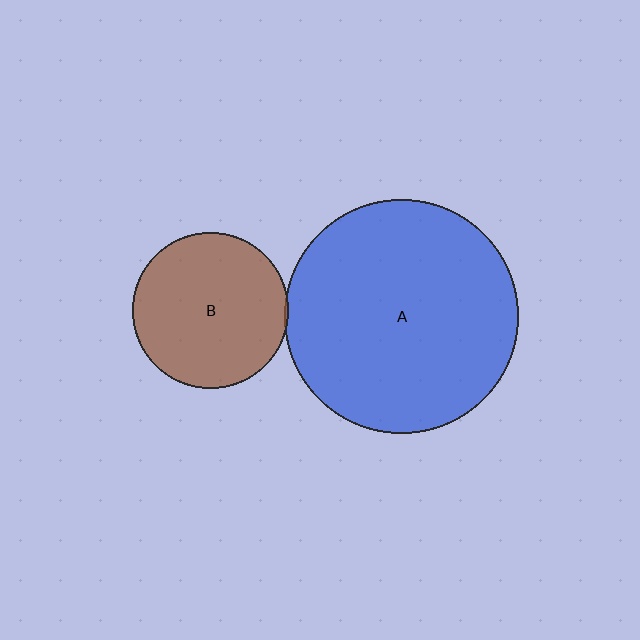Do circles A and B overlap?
Yes.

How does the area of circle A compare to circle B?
Approximately 2.2 times.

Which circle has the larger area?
Circle A (blue).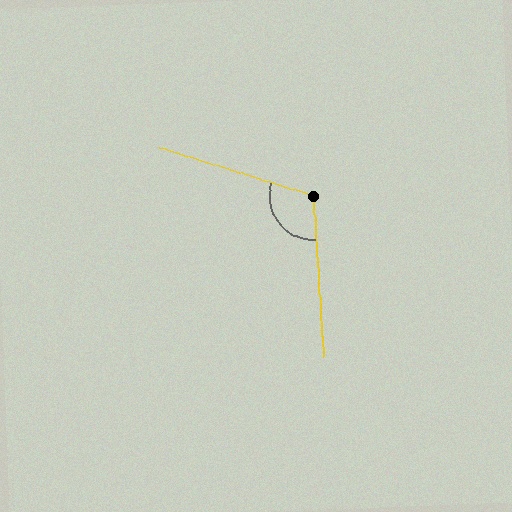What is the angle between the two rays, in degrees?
Approximately 111 degrees.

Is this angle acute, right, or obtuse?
It is obtuse.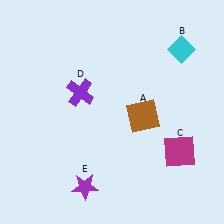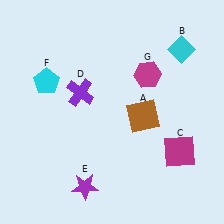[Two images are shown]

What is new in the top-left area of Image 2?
A cyan pentagon (F) was added in the top-left area of Image 2.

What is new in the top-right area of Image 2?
A magenta hexagon (G) was added in the top-right area of Image 2.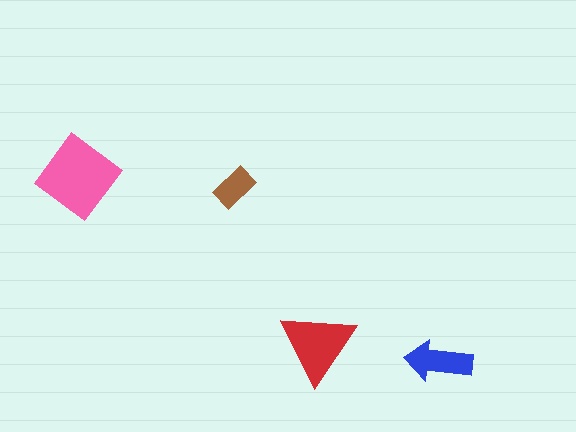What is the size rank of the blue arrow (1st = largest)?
3rd.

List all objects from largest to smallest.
The pink diamond, the red triangle, the blue arrow, the brown rectangle.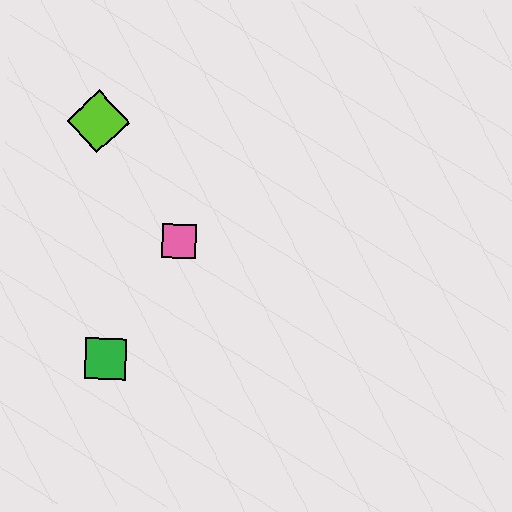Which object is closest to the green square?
The pink square is closest to the green square.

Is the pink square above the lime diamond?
No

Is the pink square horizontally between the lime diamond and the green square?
No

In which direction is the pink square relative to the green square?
The pink square is above the green square.